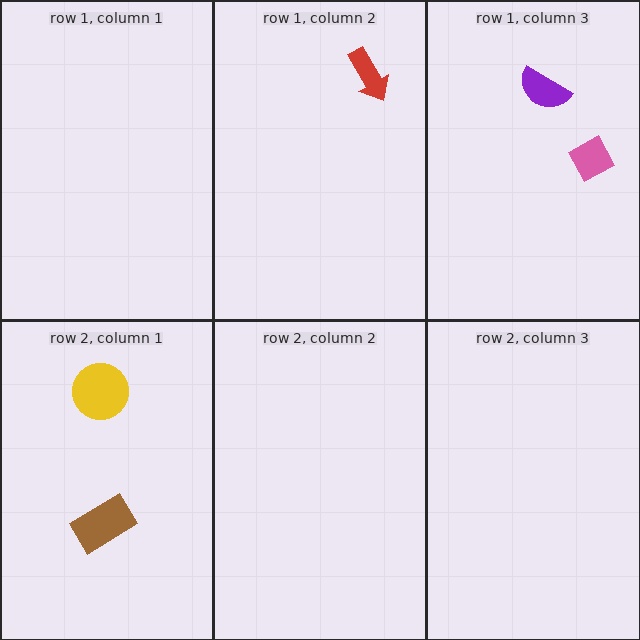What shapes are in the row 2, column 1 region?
The yellow circle, the brown rectangle.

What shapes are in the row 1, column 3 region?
The pink diamond, the purple semicircle.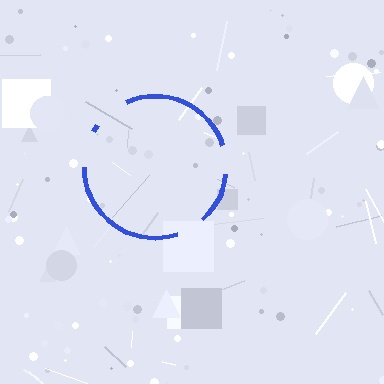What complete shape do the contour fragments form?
The contour fragments form a circle.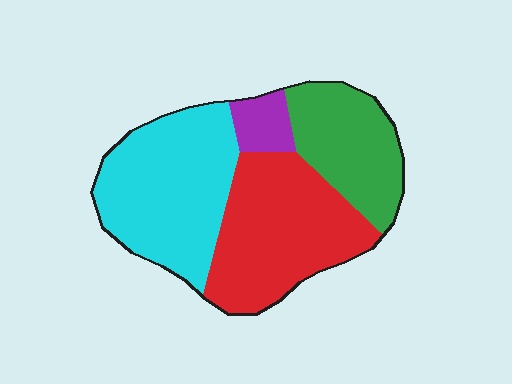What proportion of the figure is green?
Green covers about 25% of the figure.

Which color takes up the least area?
Purple, at roughly 5%.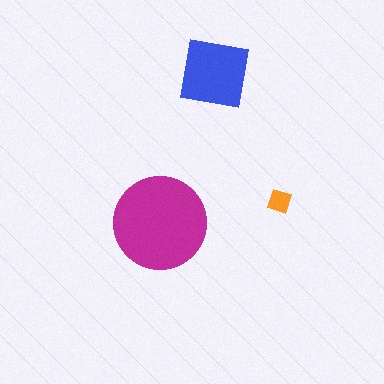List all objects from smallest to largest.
The orange diamond, the blue square, the magenta circle.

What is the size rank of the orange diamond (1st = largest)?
3rd.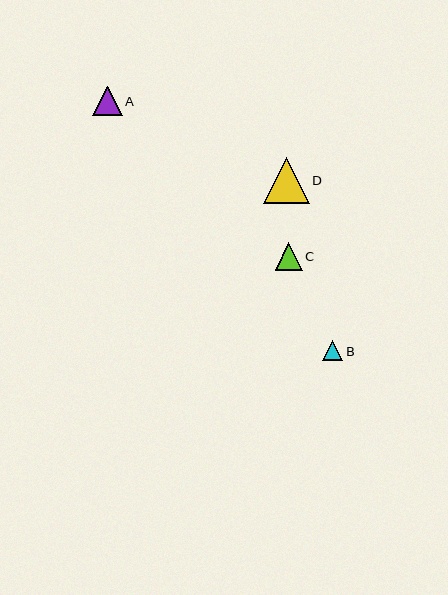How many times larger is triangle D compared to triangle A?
Triangle D is approximately 1.6 times the size of triangle A.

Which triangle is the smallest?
Triangle B is the smallest with a size of approximately 21 pixels.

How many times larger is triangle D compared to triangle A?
Triangle D is approximately 1.6 times the size of triangle A.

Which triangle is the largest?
Triangle D is the largest with a size of approximately 46 pixels.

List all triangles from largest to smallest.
From largest to smallest: D, A, C, B.